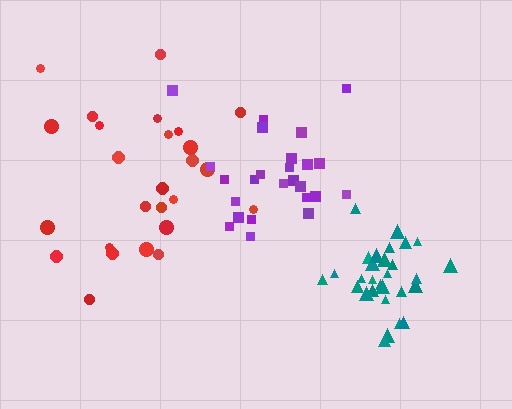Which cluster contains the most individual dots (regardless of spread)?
Teal (29).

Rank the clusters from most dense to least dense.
teal, purple, red.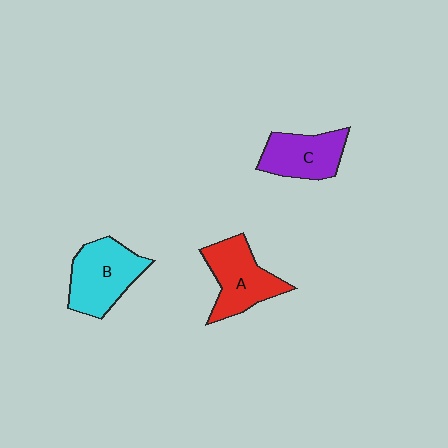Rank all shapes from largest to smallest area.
From largest to smallest: B (cyan), A (red), C (purple).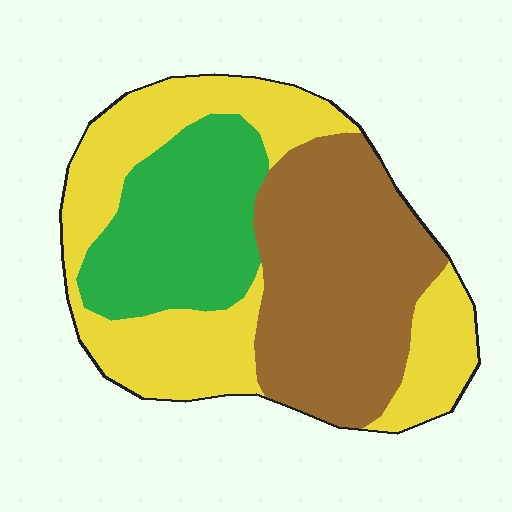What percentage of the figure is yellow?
Yellow covers around 40% of the figure.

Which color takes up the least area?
Green, at roughly 25%.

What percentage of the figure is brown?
Brown takes up about three eighths (3/8) of the figure.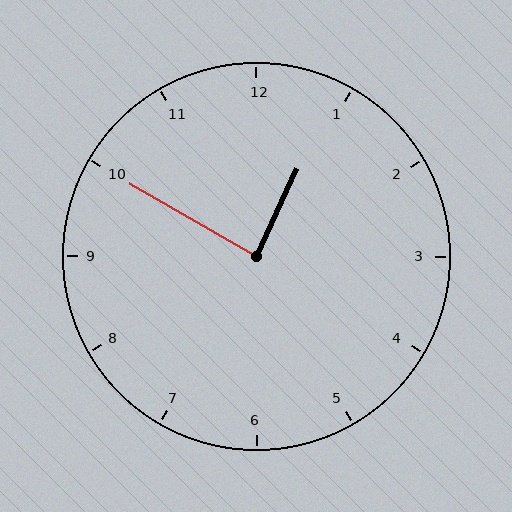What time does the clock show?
12:50.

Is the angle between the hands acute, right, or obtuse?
It is right.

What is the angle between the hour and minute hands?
Approximately 85 degrees.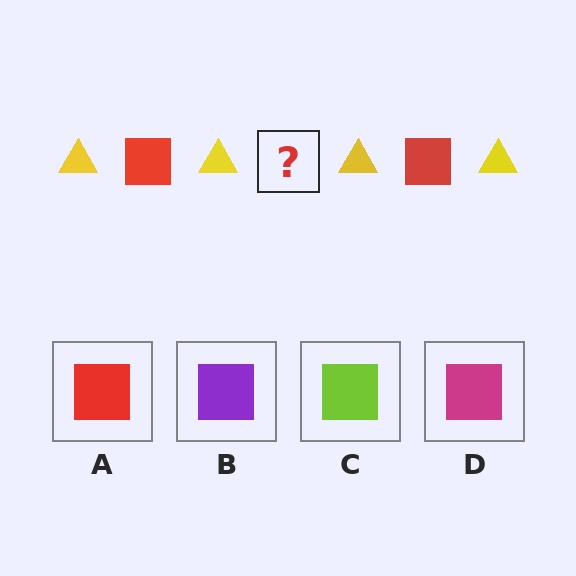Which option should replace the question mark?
Option A.